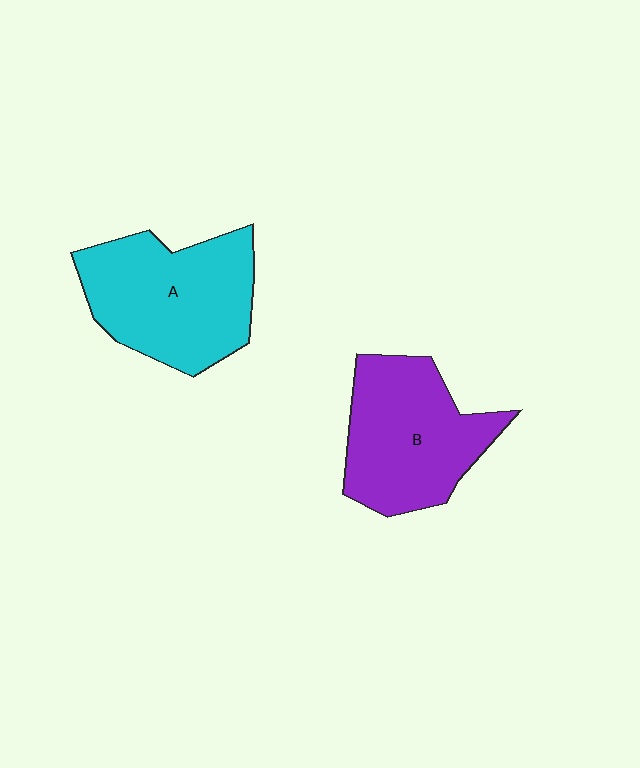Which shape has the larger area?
Shape A (cyan).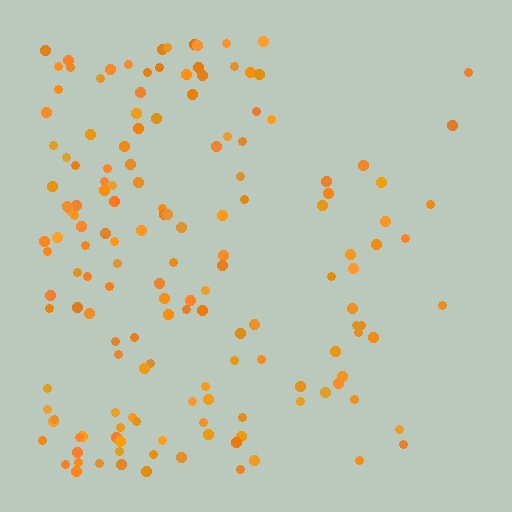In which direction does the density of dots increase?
From right to left, with the left side densest.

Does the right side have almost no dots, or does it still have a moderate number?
Still a moderate number, just noticeably fewer than the left.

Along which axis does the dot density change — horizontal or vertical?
Horizontal.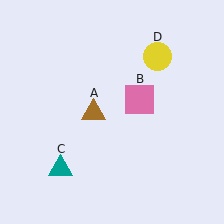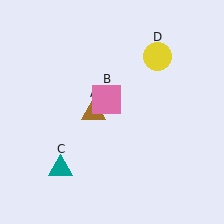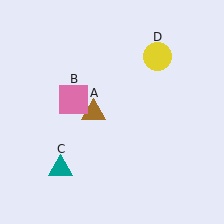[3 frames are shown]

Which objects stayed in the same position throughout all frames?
Brown triangle (object A) and teal triangle (object C) and yellow circle (object D) remained stationary.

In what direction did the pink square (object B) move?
The pink square (object B) moved left.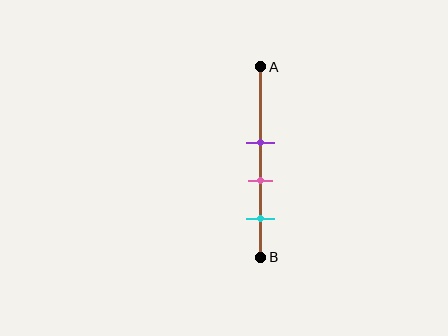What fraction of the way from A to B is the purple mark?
The purple mark is approximately 40% (0.4) of the way from A to B.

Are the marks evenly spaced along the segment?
Yes, the marks are approximately evenly spaced.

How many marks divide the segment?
There are 3 marks dividing the segment.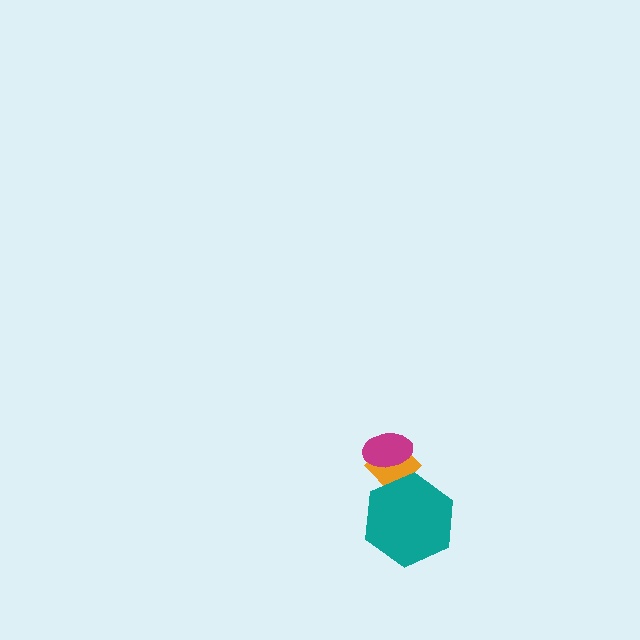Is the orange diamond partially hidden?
Yes, it is partially covered by another shape.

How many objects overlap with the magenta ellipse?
1 object overlaps with the magenta ellipse.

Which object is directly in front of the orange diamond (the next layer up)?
The teal hexagon is directly in front of the orange diamond.